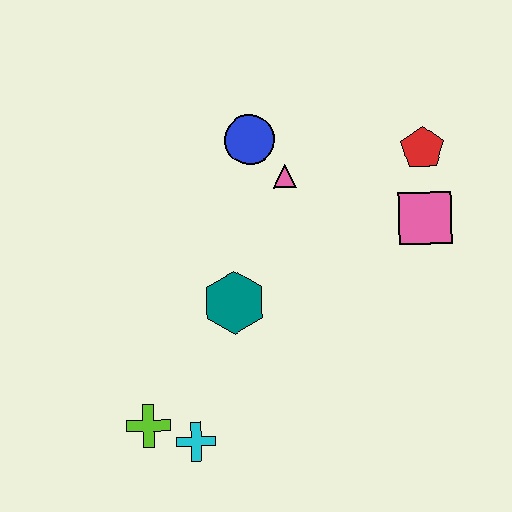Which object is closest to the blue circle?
The pink triangle is closest to the blue circle.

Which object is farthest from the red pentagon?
The lime cross is farthest from the red pentagon.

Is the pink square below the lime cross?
No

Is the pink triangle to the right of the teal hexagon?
Yes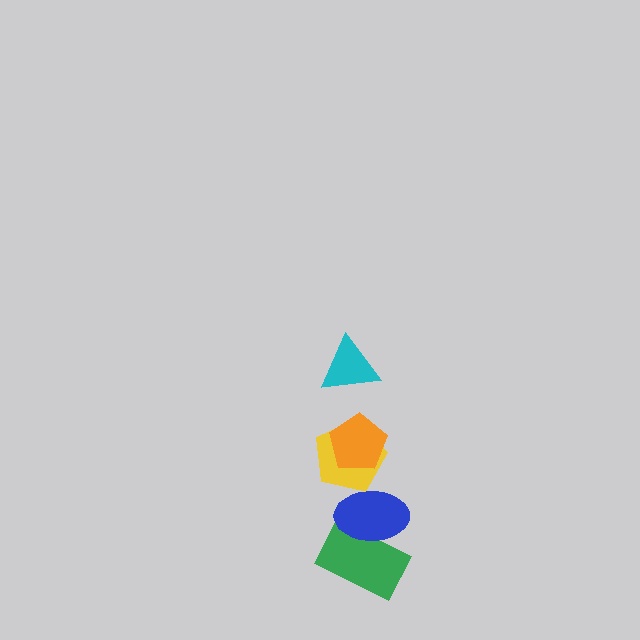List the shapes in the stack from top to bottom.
From top to bottom: the cyan triangle, the orange pentagon, the yellow pentagon, the blue ellipse, the green rectangle.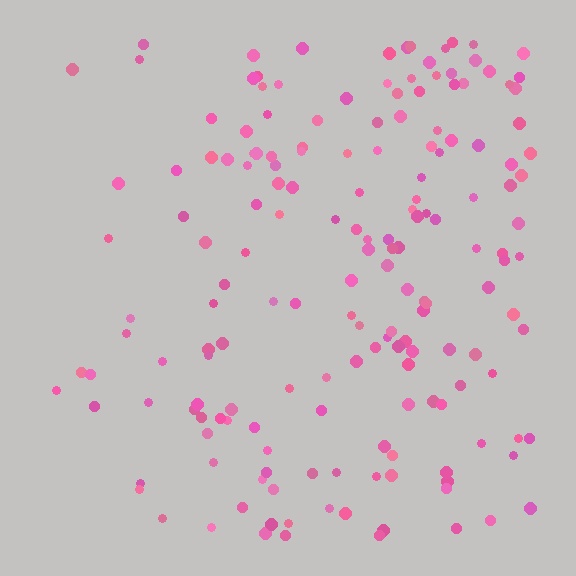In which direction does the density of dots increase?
From left to right, with the right side densest.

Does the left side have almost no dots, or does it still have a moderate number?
Still a moderate number, just noticeably fewer than the right.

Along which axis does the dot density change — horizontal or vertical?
Horizontal.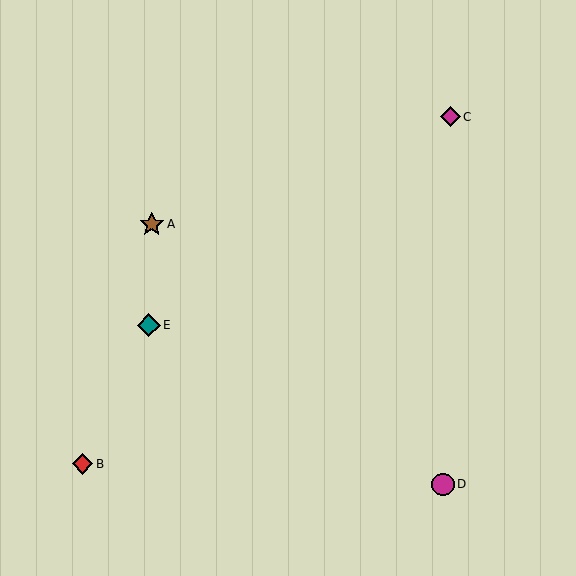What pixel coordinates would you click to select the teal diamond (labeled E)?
Click at (149, 325) to select the teal diamond E.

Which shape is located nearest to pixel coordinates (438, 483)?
The magenta circle (labeled D) at (443, 484) is nearest to that location.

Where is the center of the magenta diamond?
The center of the magenta diamond is at (451, 117).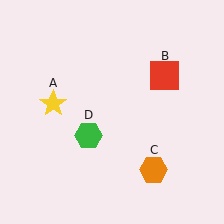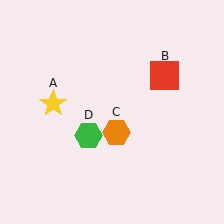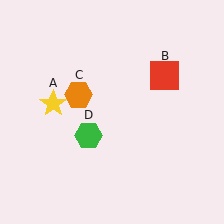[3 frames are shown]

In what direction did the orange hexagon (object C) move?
The orange hexagon (object C) moved up and to the left.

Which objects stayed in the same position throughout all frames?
Yellow star (object A) and red square (object B) and green hexagon (object D) remained stationary.